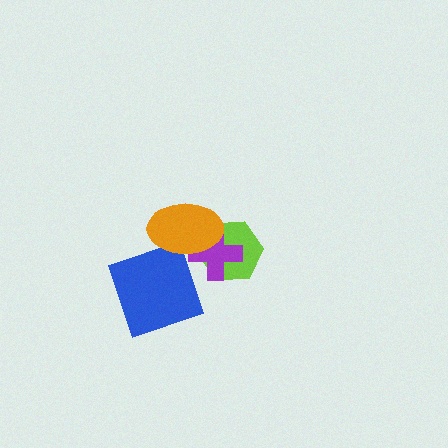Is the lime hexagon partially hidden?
Yes, it is partially covered by another shape.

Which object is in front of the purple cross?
The orange ellipse is in front of the purple cross.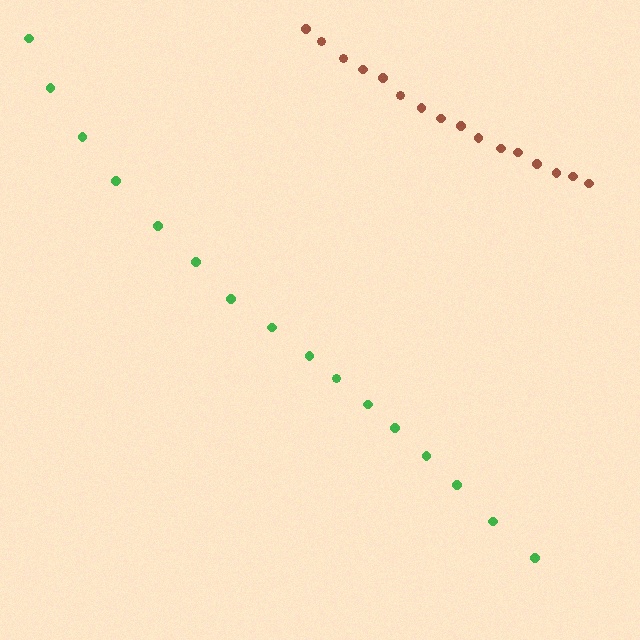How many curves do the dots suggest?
There are 2 distinct paths.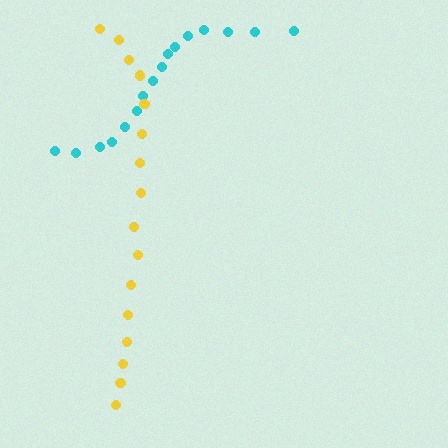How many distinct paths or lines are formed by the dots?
There are 2 distinct paths.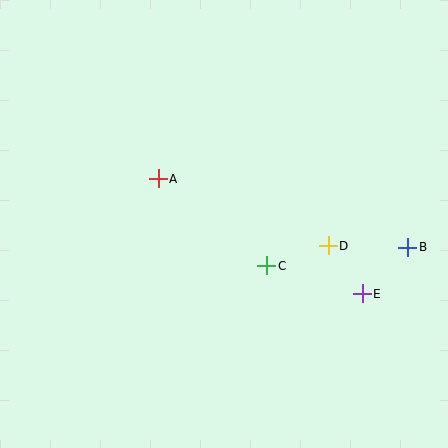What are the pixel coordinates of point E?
Point E is at (362, 294).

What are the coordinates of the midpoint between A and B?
The midpoint between A and B is at (283, 213).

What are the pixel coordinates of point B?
Point B is at (408, 247).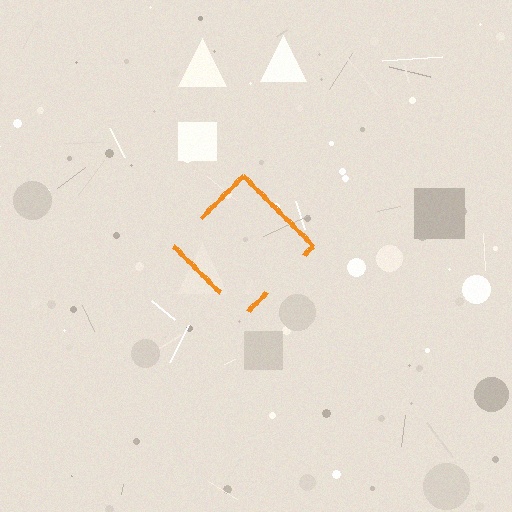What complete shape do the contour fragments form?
The contour fragments form a diamond.